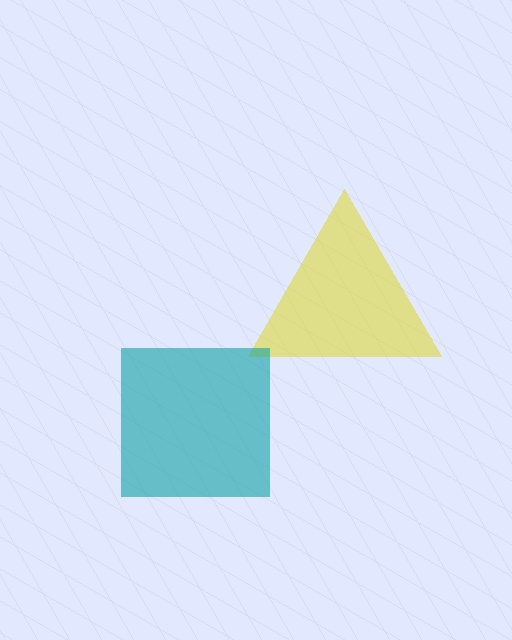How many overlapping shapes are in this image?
There are 2 overlapping shapes in the image.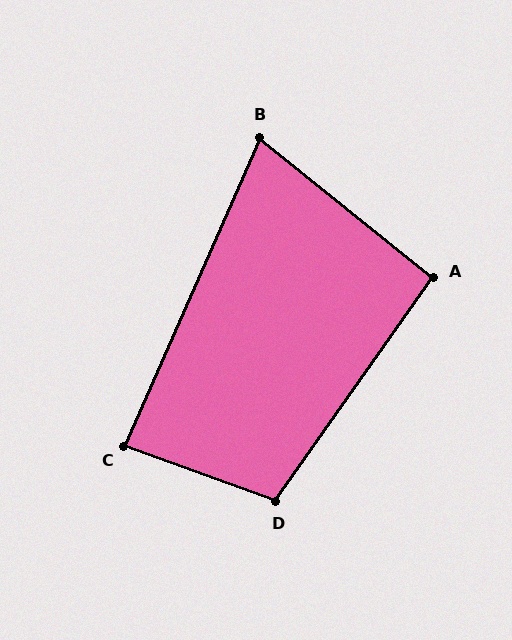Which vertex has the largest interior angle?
D, at approximately 105 degrees.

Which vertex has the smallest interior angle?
B, at approximately 75 degrees.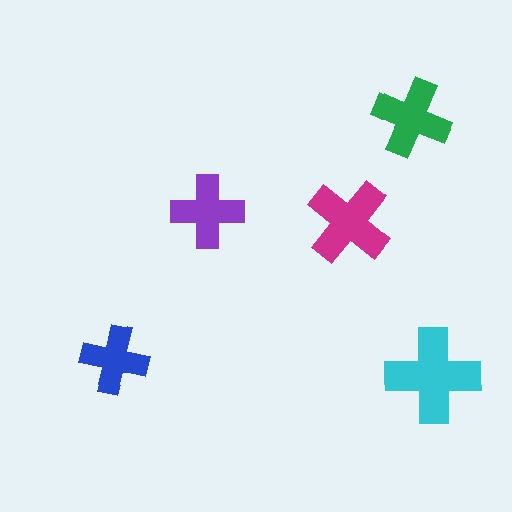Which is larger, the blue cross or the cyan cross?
The cyan one.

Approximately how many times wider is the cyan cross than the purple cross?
About 1.5 times wider.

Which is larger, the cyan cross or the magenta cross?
The cyan one.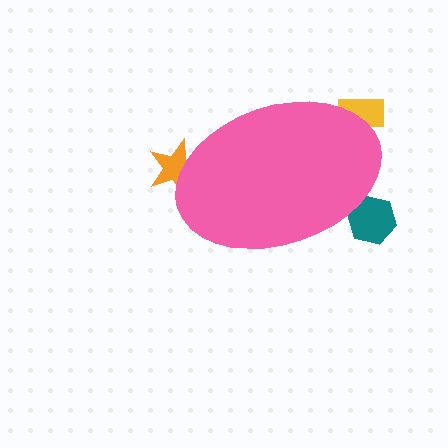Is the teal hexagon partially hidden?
Yes, the teal hexagon is partially hidden behind the pink ellipse.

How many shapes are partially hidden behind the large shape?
3 shapes are partially hidden.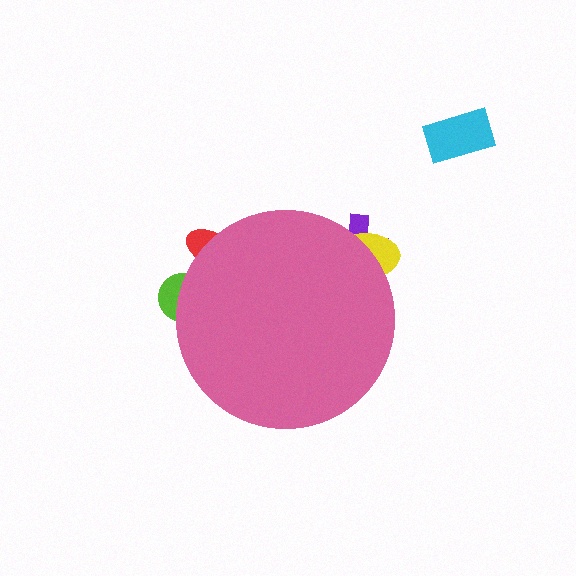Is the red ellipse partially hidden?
Yes, the red ellipse is partially hidden behind the pink circle.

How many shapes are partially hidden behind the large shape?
4 shapes are partially hidden.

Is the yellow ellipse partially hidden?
Yes, the yellow ellipse is partially hidden behind the pink circle.